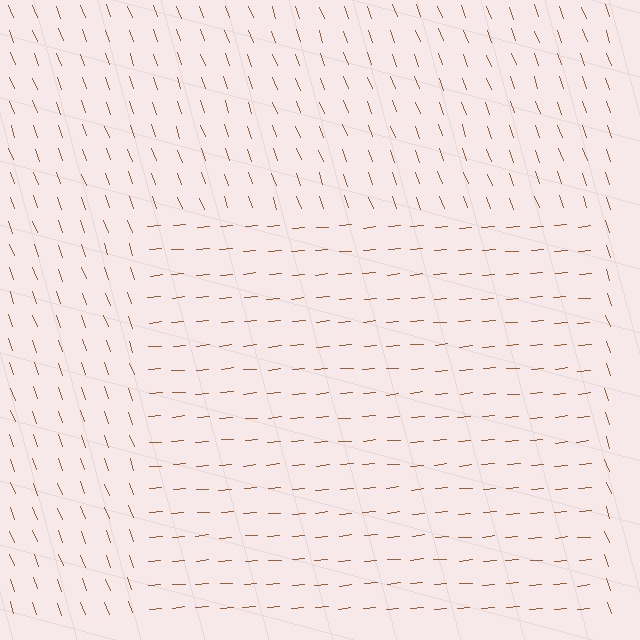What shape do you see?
I see a rectangle.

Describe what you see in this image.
The image is filled with small brown line segments. A rectangle region in the image has lines oriented differently from the surrounding lines, creating a visible texture boundary.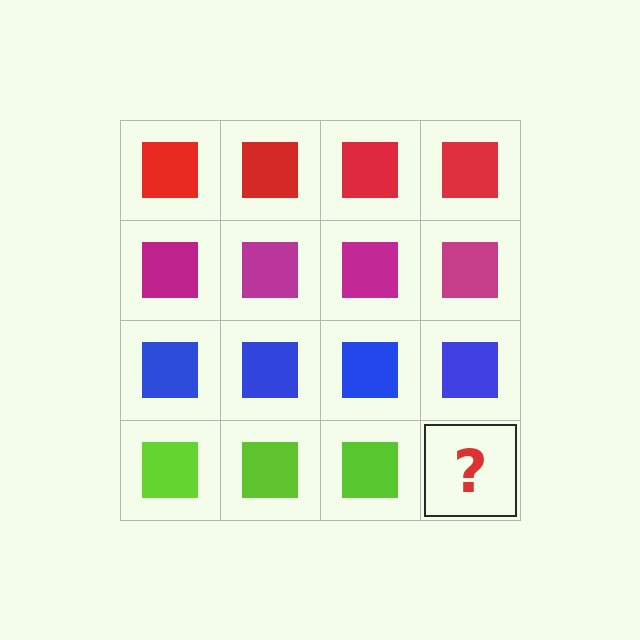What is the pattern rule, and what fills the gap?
The rule is that each row has a consistent color. The gap should be filled with a lime square.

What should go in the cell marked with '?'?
The missing cell should contain a lime square.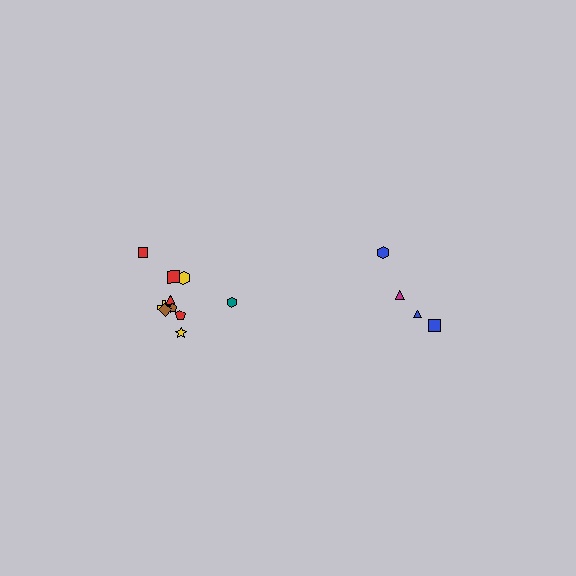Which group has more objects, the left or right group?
The left group.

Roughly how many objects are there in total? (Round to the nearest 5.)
Roughly 15 objects in total.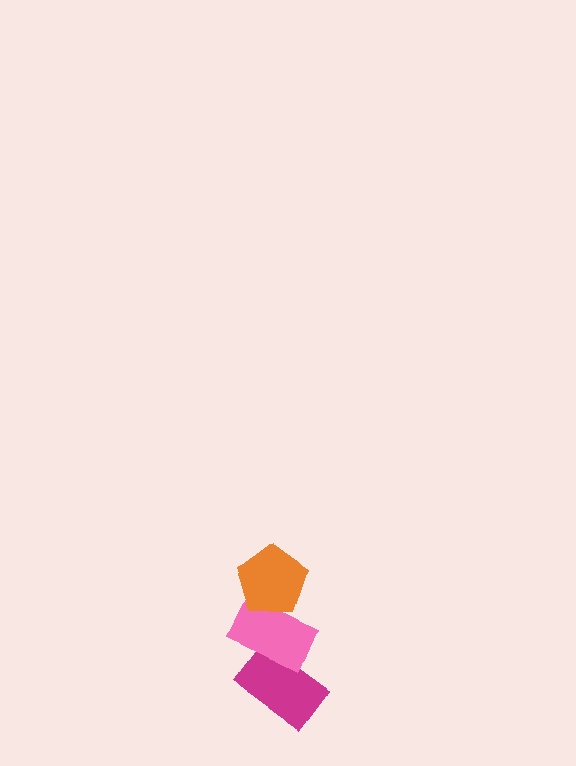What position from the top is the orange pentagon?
The orange pentagon is 1st from the top.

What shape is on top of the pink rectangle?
The orange pentagon is on top of the pink rectangle.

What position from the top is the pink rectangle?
The pink rectangle is 2nd from the top.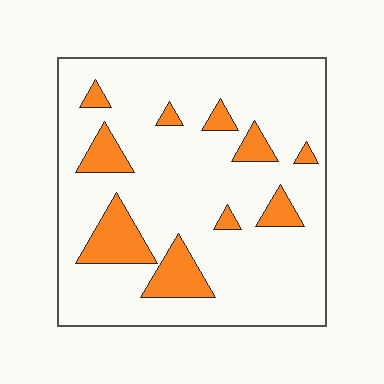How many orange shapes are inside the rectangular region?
10.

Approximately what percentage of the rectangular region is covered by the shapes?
Approximately 15%.